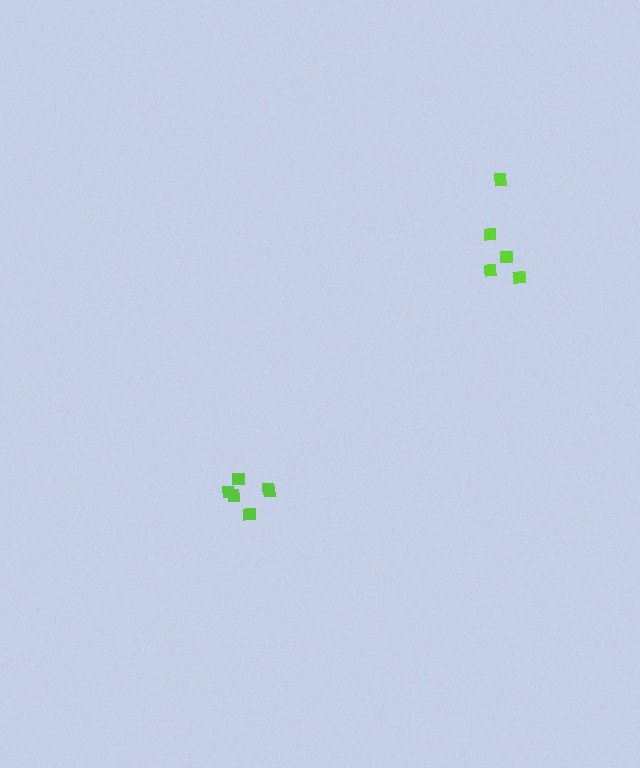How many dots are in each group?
Group 1: 5 dots, Group 2: 6 dots (11 total).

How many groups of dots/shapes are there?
There are 2 groups.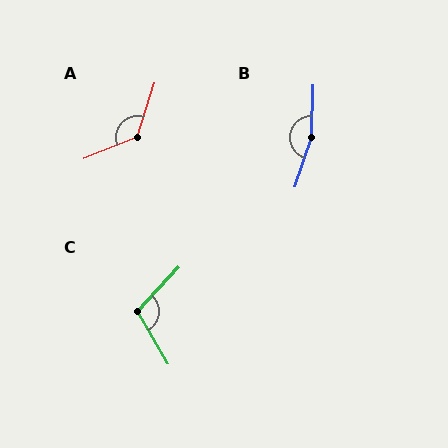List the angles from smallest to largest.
C (106°), A (130°), B (164°).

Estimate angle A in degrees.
Approximately 130 degrees.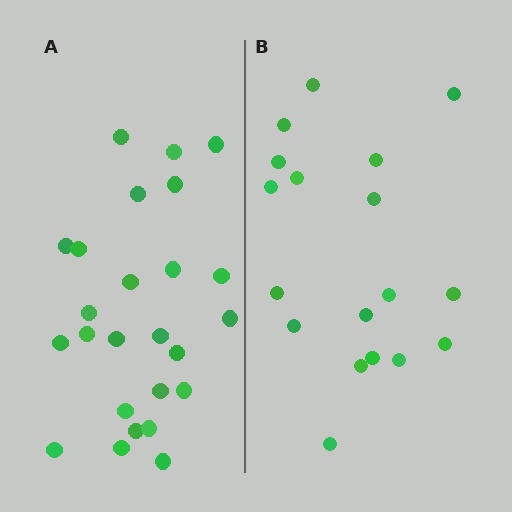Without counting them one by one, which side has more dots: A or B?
Region A (the left region) has more dots.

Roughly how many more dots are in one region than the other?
Region A has roughly 8 or so more dots than region B.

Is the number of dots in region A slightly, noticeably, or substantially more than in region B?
Region A has noticeably more, but not dramatically so. The ratio is roughly 1.4 to 1.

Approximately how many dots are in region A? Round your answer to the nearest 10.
About 20 dots. (The exact count is 25, which rounds to 20.)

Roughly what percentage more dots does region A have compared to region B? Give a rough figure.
About 40% more.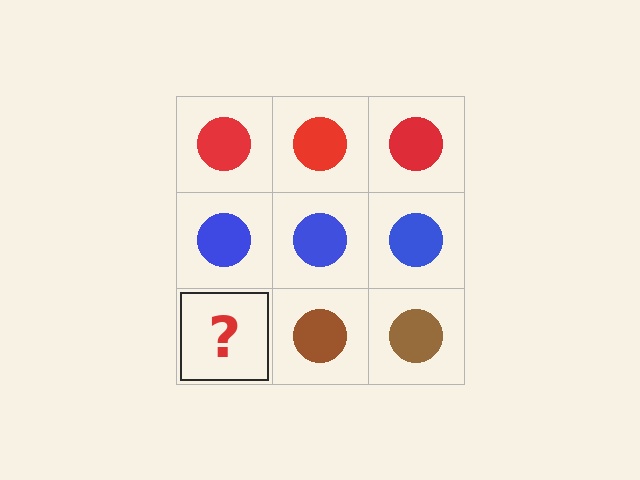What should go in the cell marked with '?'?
The missing cell should contain a brown circle.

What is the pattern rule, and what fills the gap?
The rule is that each row has a consistent color. The gap should be filled with a brown circle.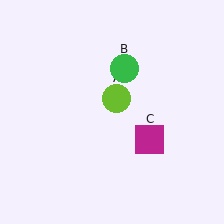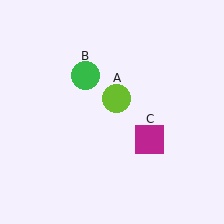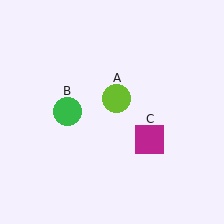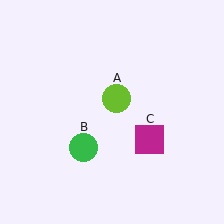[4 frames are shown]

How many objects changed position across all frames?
1 object changed position: green circle (object B).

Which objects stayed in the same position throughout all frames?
Lime circle (object A) and magenta square (object C) remained stationary.